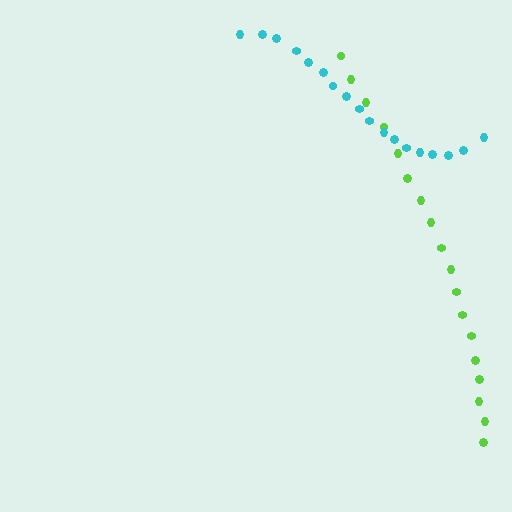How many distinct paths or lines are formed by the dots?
There are 2 distinct paths.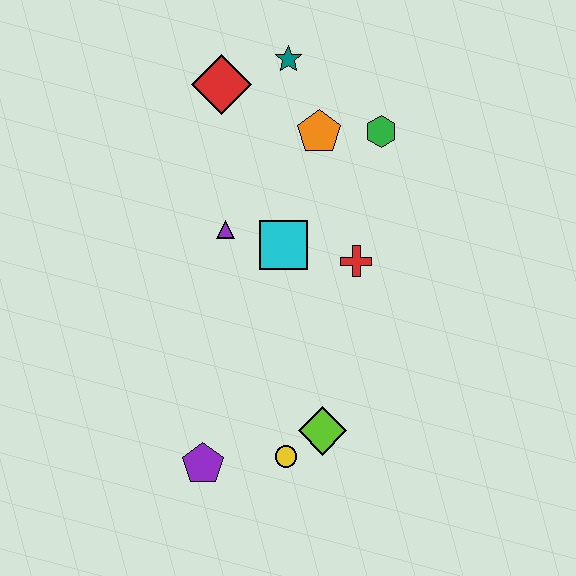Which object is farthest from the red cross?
The purple pentagon is farthest from the red cross.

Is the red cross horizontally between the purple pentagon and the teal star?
No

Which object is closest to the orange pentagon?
The green hexagon is closest to the orange pentagon.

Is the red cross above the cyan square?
No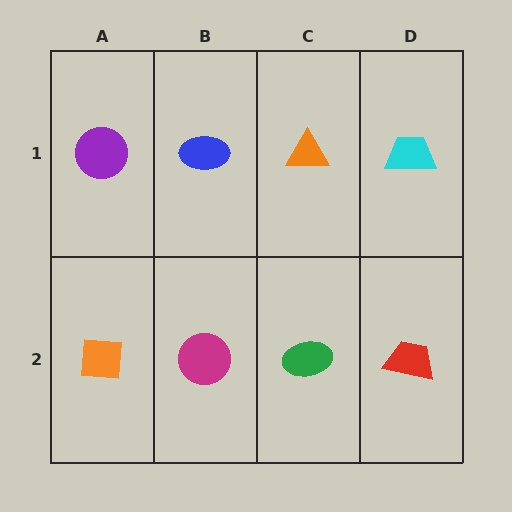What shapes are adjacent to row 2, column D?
A cyan trapezoid (row 1, column D), a green ellipse (row 2, column C).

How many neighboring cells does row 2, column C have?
3.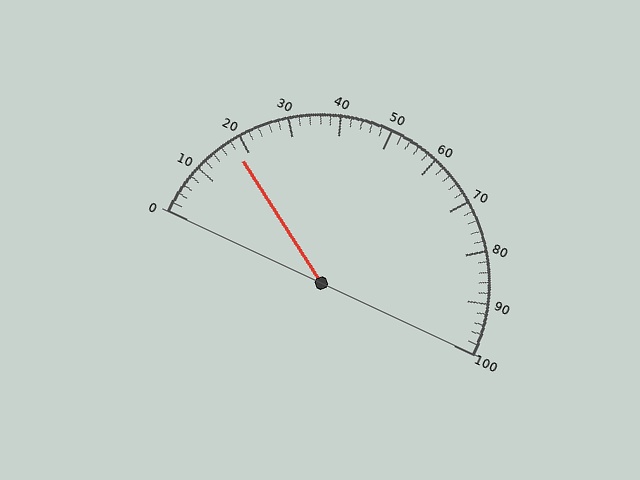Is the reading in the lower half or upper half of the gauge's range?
The reading is in the lower half of the range (0 to 100).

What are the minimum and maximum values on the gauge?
The gauge ranges from 0 to 100.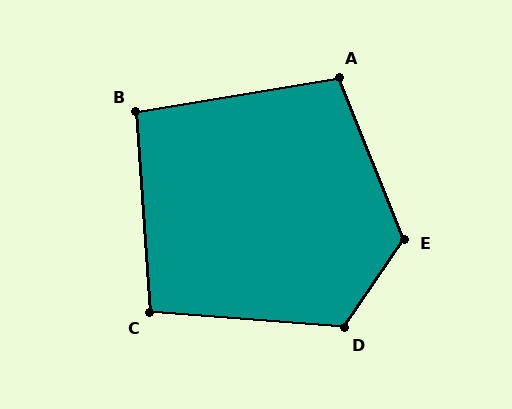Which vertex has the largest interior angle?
E, at approximately 124 degrees.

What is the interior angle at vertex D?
Approximately 119 degrees (obtuse).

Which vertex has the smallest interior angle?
B, at approximately 96 degrees.